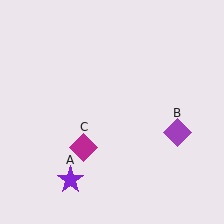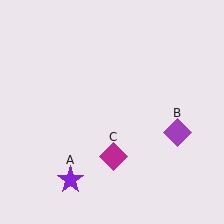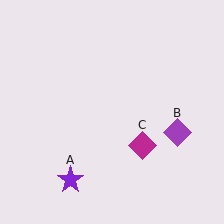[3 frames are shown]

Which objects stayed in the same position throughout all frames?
Purple star (object A) and purple diamond (object B) remained stationary.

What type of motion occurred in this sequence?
The magenta diamond (object C) rotated counterclockwise around the center of the scene.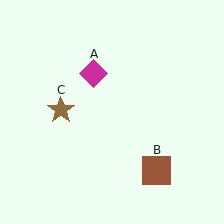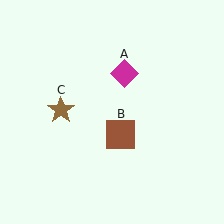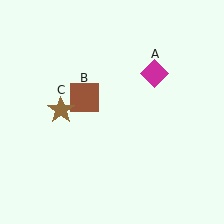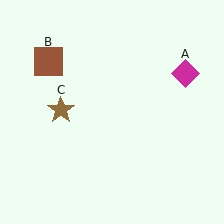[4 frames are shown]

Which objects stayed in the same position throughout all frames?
Brown star (object C) remained stationary.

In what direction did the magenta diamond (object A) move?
The magenta diamond (object A) moved right.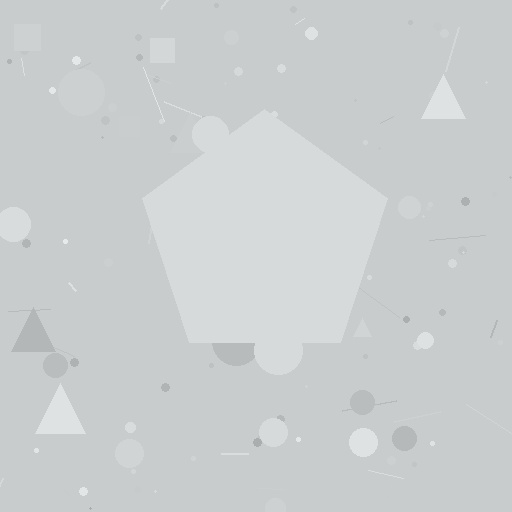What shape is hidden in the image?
A pentagon is hidden in the image.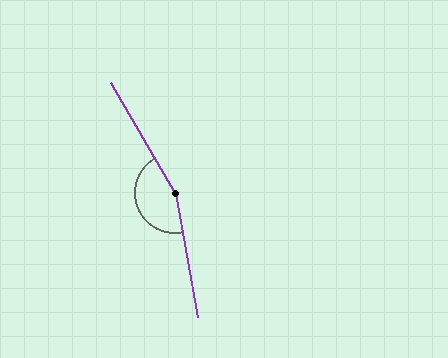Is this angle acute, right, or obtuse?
It is obtuse.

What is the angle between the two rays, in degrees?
Approximately 160 degrees.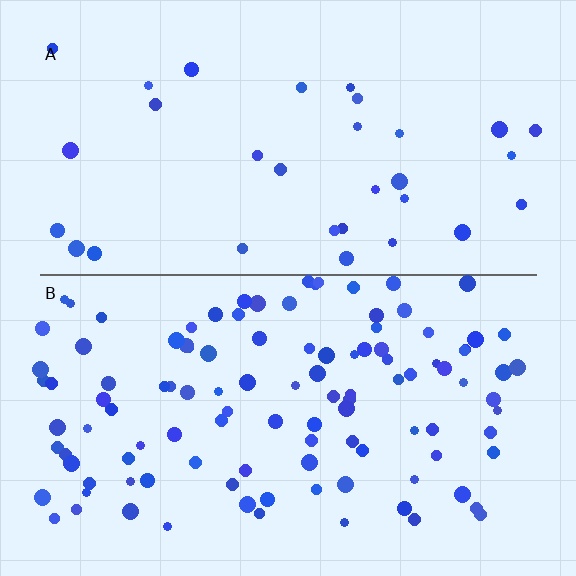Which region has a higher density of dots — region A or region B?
B (the bottom).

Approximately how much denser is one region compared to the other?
Approximately 3.4× — region B over region A.